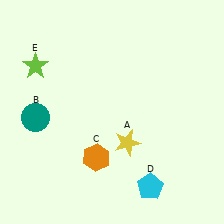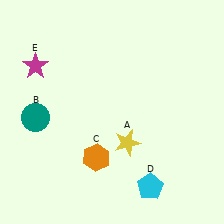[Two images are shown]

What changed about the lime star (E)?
In Image 1, E is lime. In Image 2, it changed to magenta.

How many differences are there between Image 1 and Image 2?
There is 1 difference between the two images.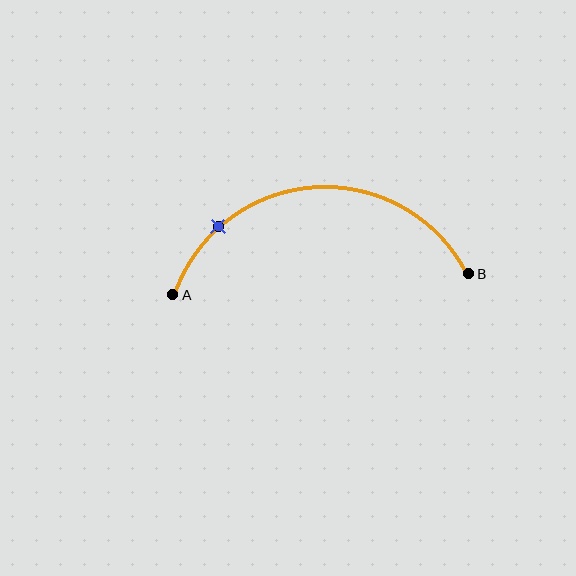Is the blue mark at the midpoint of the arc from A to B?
No. The blue mark lies on the arc but is closer to endpoint A. The arc midpoint would be at the point on the curve equidistant along the arc from both A and B.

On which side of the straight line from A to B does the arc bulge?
The arc bulges above the straight line connecting A and B.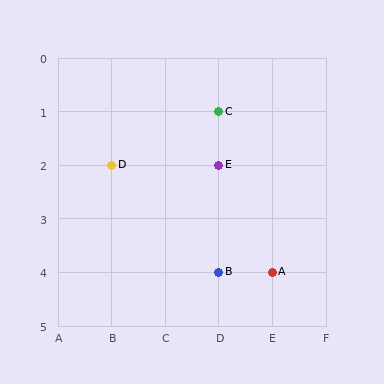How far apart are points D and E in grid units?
Points D and E are 2 columns apart.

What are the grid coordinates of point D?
Point D is at grid coordinates (B, 2).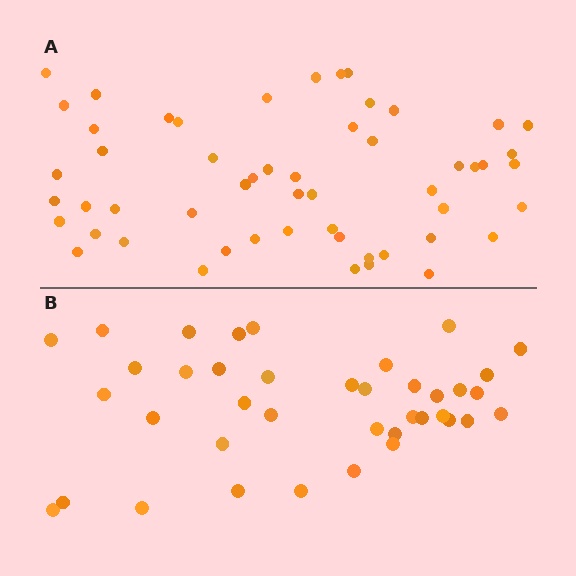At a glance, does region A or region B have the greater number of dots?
Region A (the top region) has more dots.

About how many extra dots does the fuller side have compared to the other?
Region A has approximately 15 more dots than region B.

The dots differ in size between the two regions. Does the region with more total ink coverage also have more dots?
No. Region B has more total ink coverage because its dots are larger, but region A actually contains more individual dots. Total area can be misleading — the number of items is what matters here.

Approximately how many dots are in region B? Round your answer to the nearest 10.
About 40 dots. (The exact count is 39, which rounds to 40.)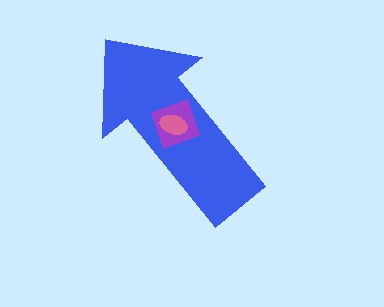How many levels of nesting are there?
3.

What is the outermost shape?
The blue arrow.